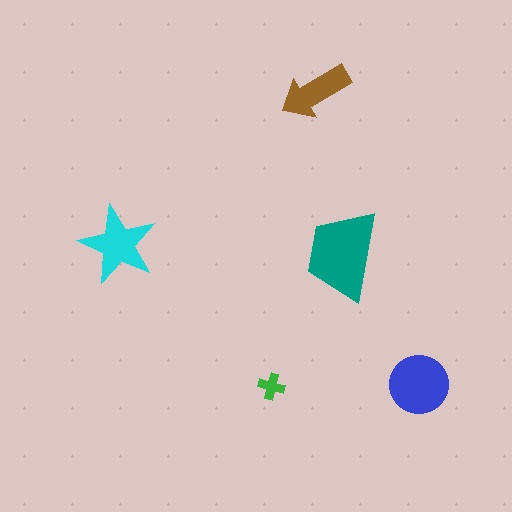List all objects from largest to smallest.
The teal trapezoid, the blue circle, the cyan star, the brown arrow, the green cross.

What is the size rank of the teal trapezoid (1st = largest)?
1st.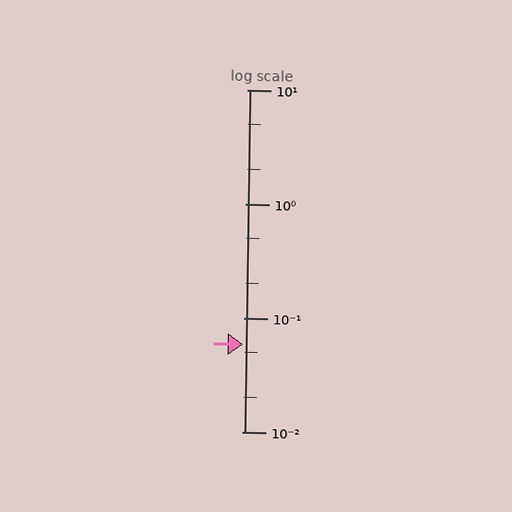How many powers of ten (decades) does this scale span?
The scale spans 3 decades, from 0.01 to 10.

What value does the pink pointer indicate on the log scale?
The pointer indicates approximately 0.059.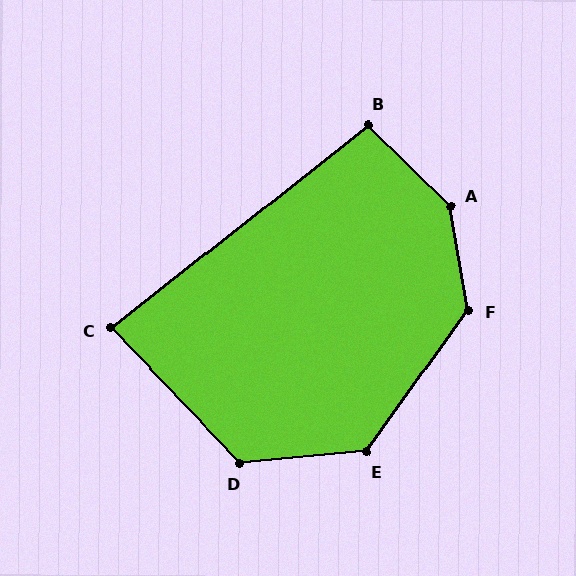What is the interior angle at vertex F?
Approximately 135 degrees (obtuse).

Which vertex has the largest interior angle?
A, at approximately 145 degrees.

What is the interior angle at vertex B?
Approximately 97 degrees (obtuse).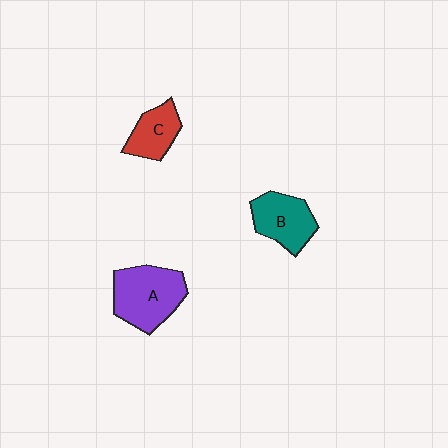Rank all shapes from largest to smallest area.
From largest to smallest: A (purple), B (teal), C (red).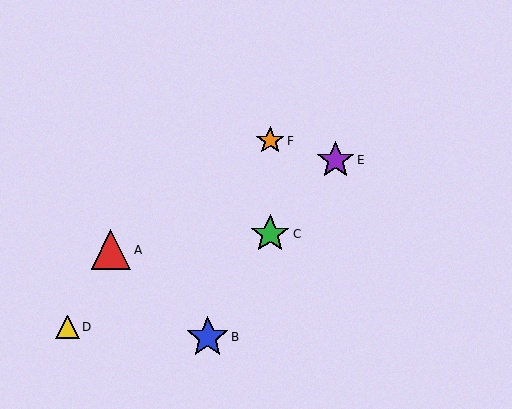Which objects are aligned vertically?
Objects C, F are aligned vertically.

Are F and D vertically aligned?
No, F is at x≈270 and D is at x≈67.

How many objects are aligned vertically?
2 objects (C, F) are aligned vertically.